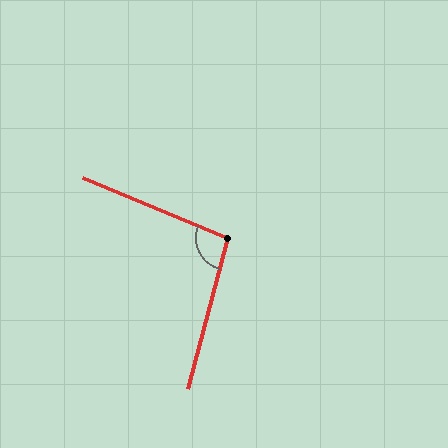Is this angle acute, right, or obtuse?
It is obtuse.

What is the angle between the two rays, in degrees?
Approximately 97 degrees.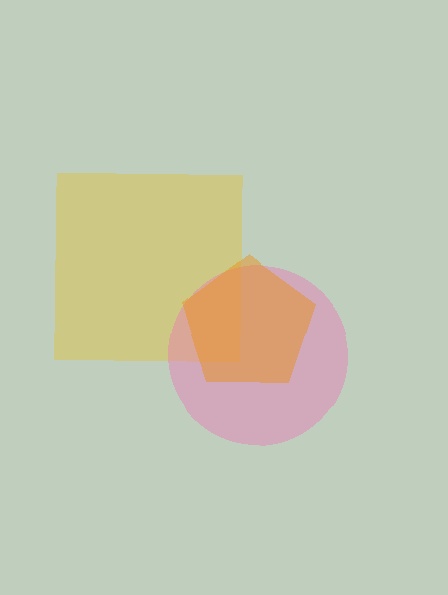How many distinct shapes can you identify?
There are 3 distinct shapes: a yellow square, a pink circle, an orange pentagon.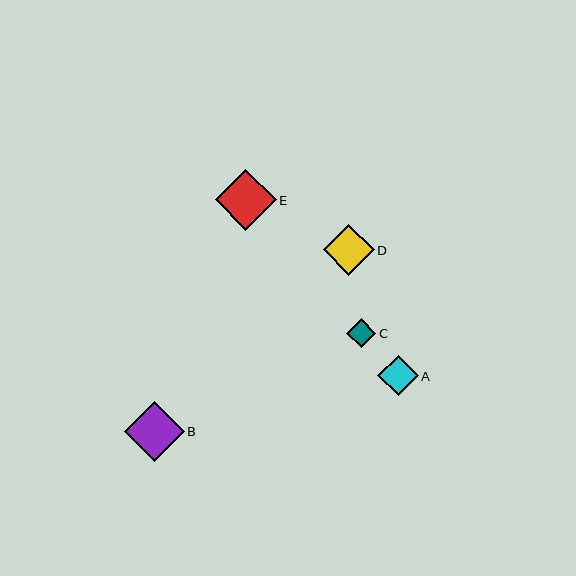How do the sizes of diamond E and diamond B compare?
Diamond E and diamond B are approximately the same size.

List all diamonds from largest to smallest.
From largest to smallest: E, B, D, A, C.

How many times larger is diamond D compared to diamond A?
Diamond D is approximately 1.3 times the size of diamond A.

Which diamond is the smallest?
Diamond C is the smallest with a size of approximately 29 pixels.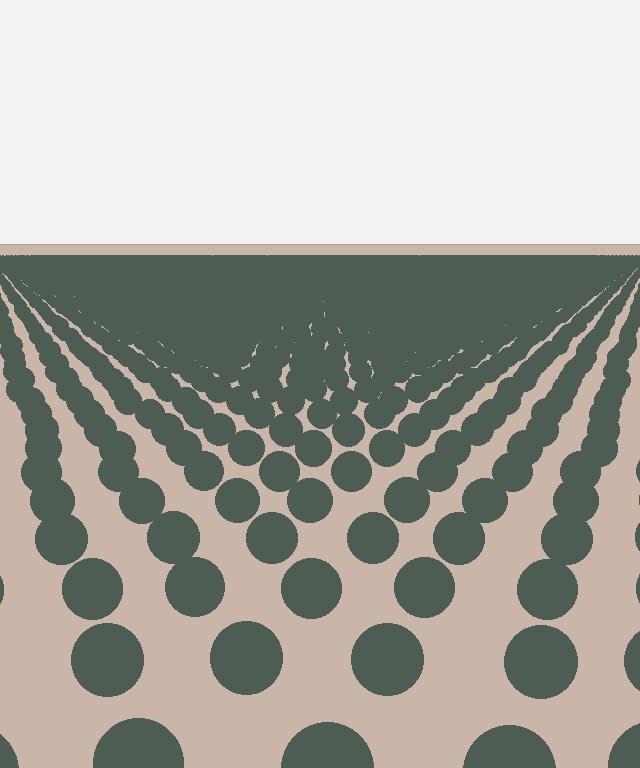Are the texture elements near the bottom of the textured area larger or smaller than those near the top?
Larger. Near the bottom, elements are closer to the viewer and appear at a bigger on-screen size.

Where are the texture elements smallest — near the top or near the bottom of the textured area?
Near the top.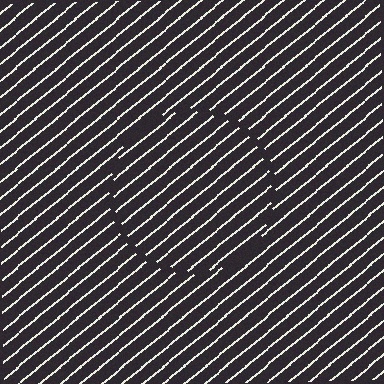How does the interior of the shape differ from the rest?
The interior of the shape contains the same grating, shifted by half a period — the contour is defined by the phase discontinuity where line-ends from the inner and outer gratings abut.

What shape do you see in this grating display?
An illusory circle. The interior of the shape contains the same grating, shifted by half a period — the contour is defined by the phase discontinuity where line-ends from the inner and outer gratings abut.